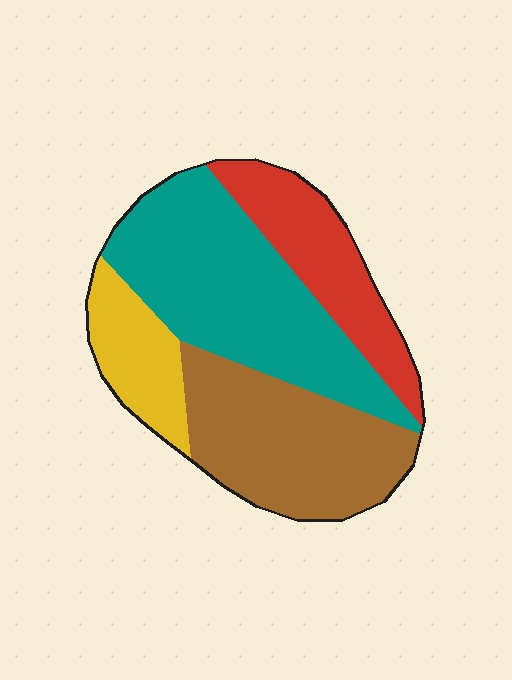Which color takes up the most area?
Teal, at roughly 40%.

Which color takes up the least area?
Yellow, at roughly 15%.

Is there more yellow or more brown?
Brown.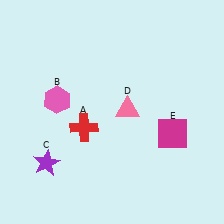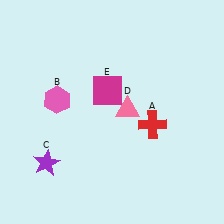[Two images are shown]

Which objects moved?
The objects that moved are: the red cross (A), the magenta square (E).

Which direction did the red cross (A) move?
The red cross (A) moved right.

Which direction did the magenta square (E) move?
The magenta square (E) moved left.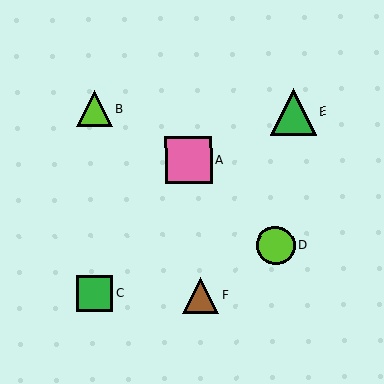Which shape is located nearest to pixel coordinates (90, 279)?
The green square (labeled C) at (95, 293) is nearest to that location.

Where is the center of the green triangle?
The center of the green triangle is at (293, 112).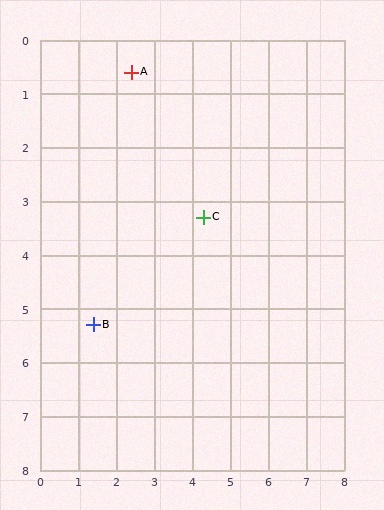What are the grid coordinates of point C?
Point C is at approximately (4.3, 3.3).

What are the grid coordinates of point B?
Point B is at approximately (1.4, 5.3).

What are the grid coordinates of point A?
Point A is at approximately (2.4, 0.6).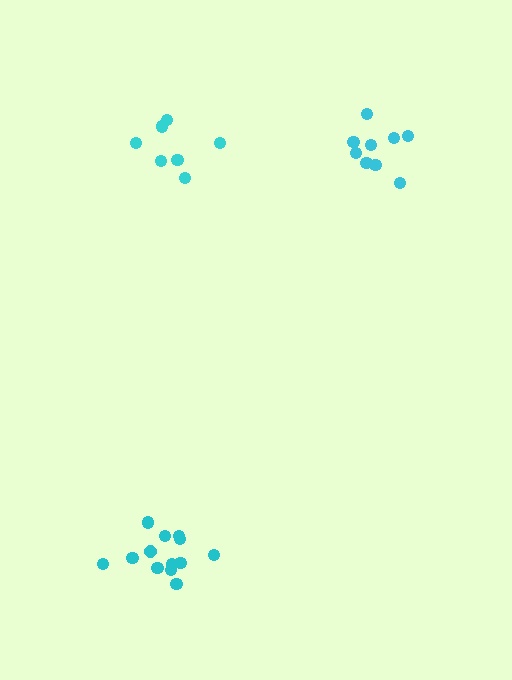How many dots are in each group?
Group 1: 13 dots, Group 2: 7 dots, Group 3: 9 dots (29 total).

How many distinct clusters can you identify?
There are 3 distinct clusters.